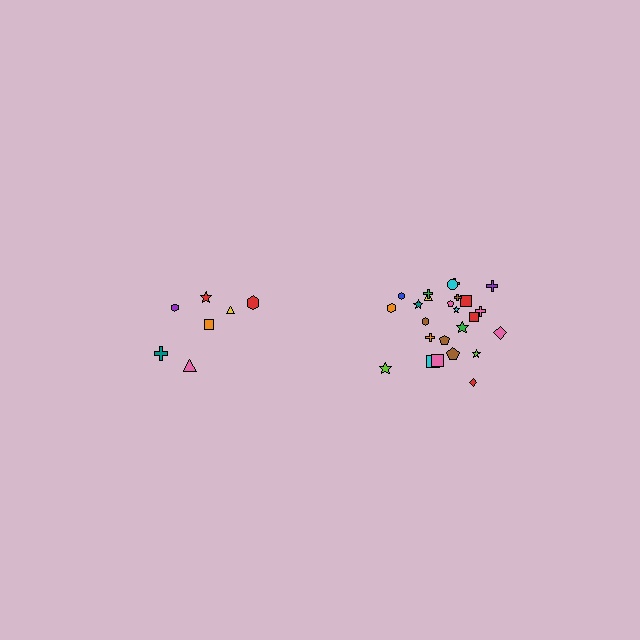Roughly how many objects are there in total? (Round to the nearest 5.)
Roughly 30 objects in total.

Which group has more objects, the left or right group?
The right group.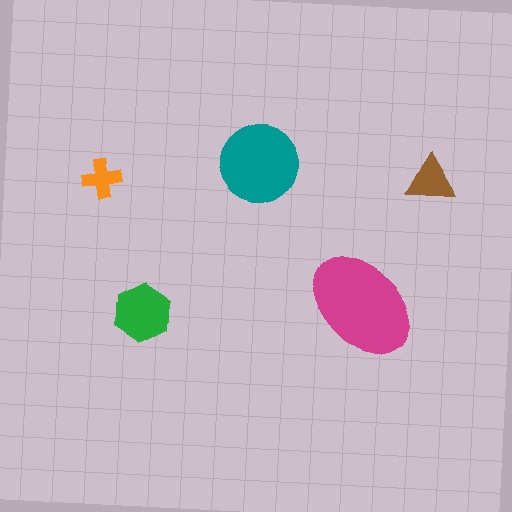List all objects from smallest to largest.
The orange cross, the brown triangle, the green hexagon, the teal circle, the magenta ellipse.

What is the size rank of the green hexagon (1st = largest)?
3rd.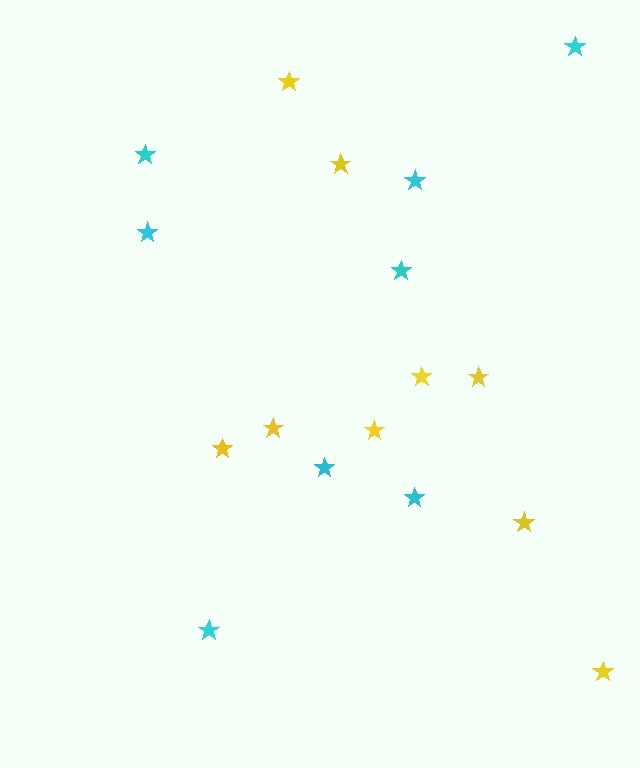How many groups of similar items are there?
There are 2 groups: one group of cyan stars (8) and one group of yellow stars (9).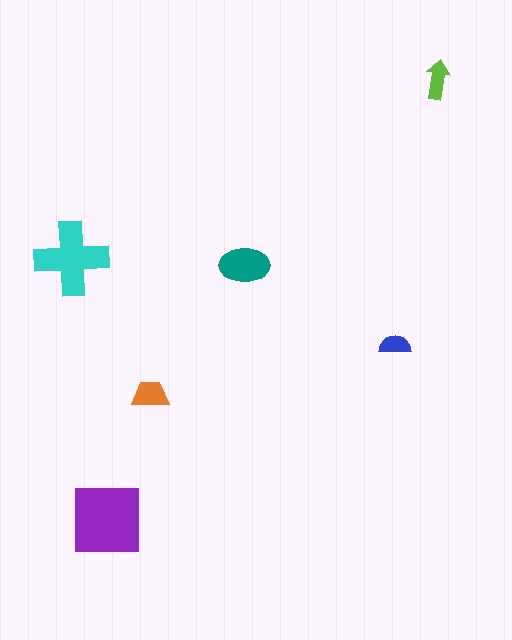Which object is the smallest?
The blue semicircle.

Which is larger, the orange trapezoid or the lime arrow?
The orange trapezoid.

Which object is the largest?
The purple square.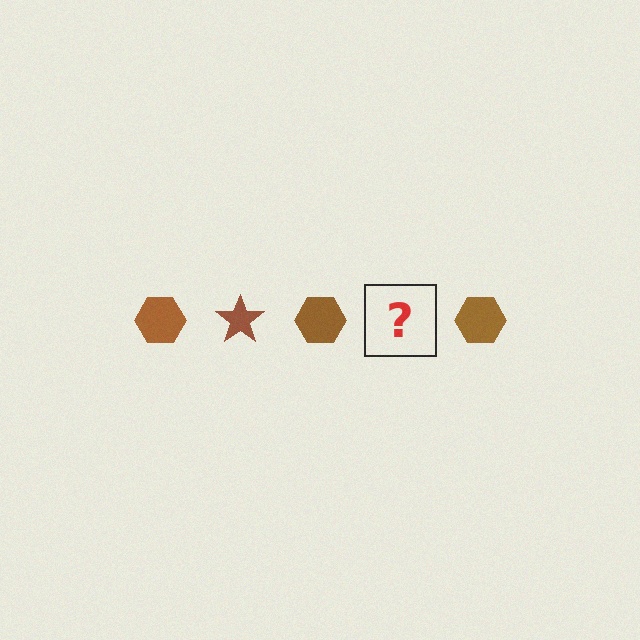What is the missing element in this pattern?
The missing element is a brown star.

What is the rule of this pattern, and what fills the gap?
The rule is that the pattern cycles through hexagon, star shapes in brown. The gap should be filled with a brown star.